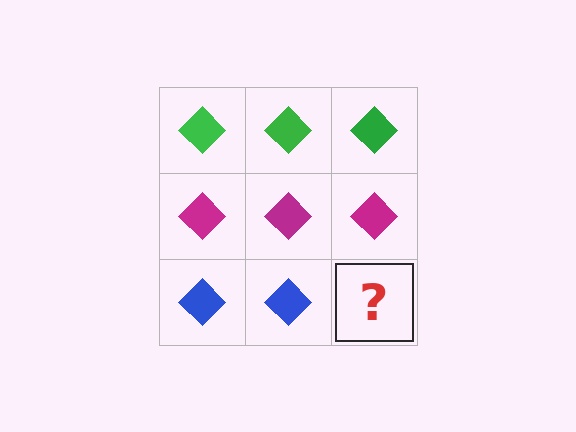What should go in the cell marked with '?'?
The missing cell should contain a blue diamond.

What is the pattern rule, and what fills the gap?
The rule is that each row has a consistent color. The gap should be filled with a blue diamond.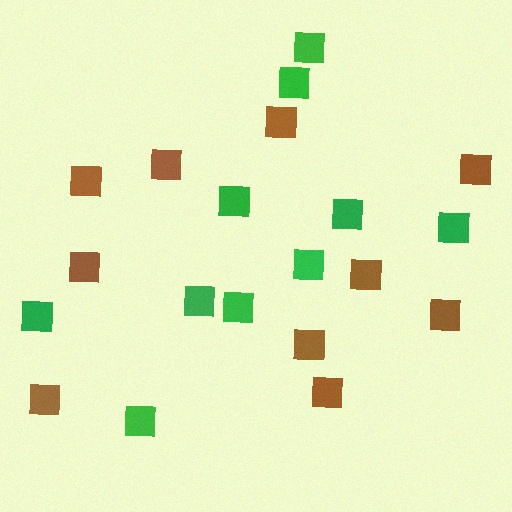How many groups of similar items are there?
There are 2 groups: one group of brown squares (10) and one group of green squares (10).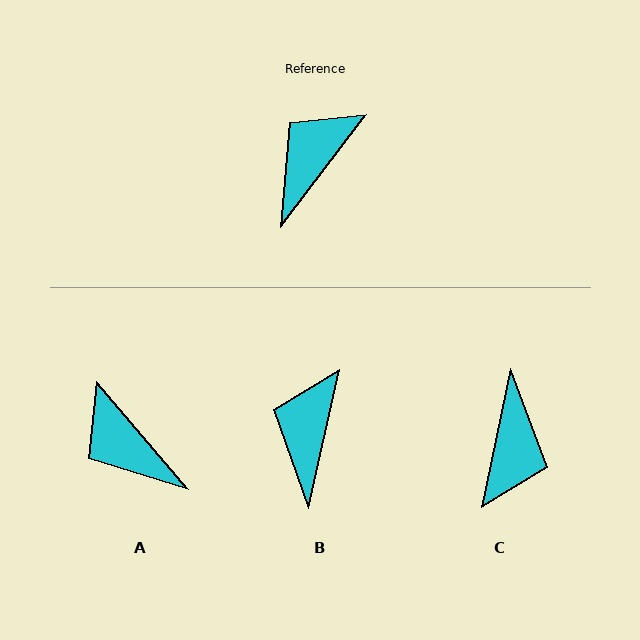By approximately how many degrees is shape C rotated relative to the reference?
Approximately 154 degrees clockwise.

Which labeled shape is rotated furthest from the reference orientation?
C, about 154 degrees away.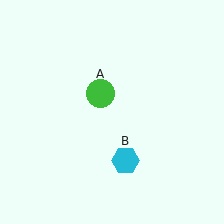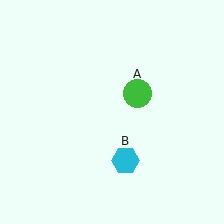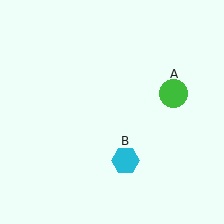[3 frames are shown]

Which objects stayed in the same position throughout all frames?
Cyan hexagon (object B) remained stationary.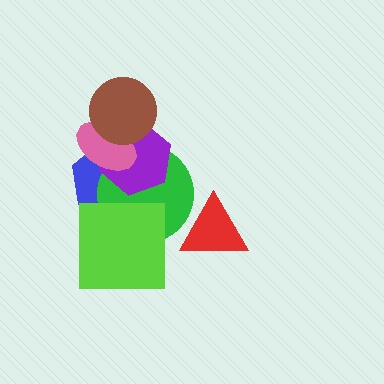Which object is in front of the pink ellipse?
The brown circle is in front of the pink ellipse.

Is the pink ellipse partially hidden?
Yes, it is partially covered by another shape.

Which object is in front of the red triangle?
The green circle is in front of the red triangle.